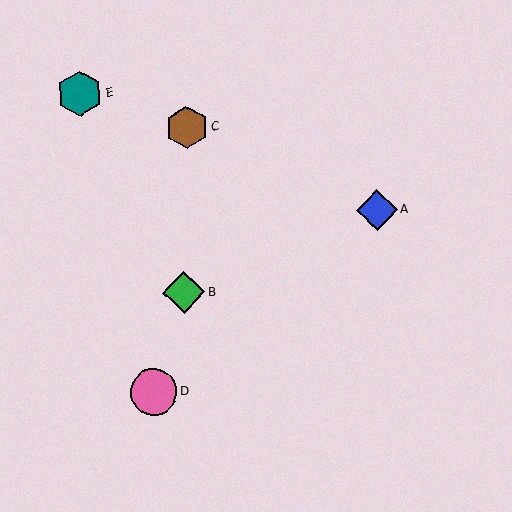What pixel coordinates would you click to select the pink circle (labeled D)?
Click at (154, 392) to select the pink circle D.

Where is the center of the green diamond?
The center of the green diamond is at (184, 293).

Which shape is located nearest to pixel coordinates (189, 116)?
The brown hexagon (labeled C) at (187, 127) is nearest to that location.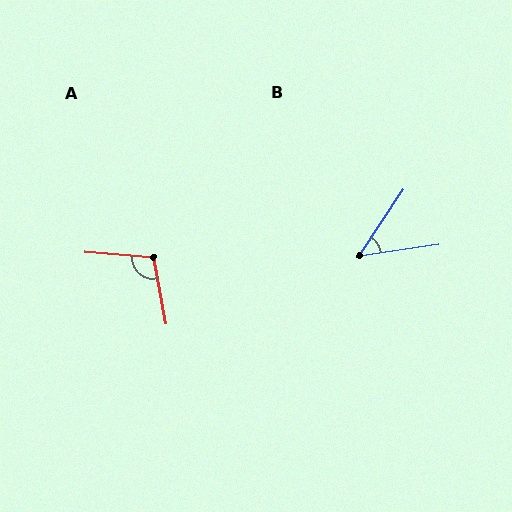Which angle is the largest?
A, at approximately 105 degrees.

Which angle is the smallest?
B, at approximately 49 degrees.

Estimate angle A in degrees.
Approximately 105 degrees.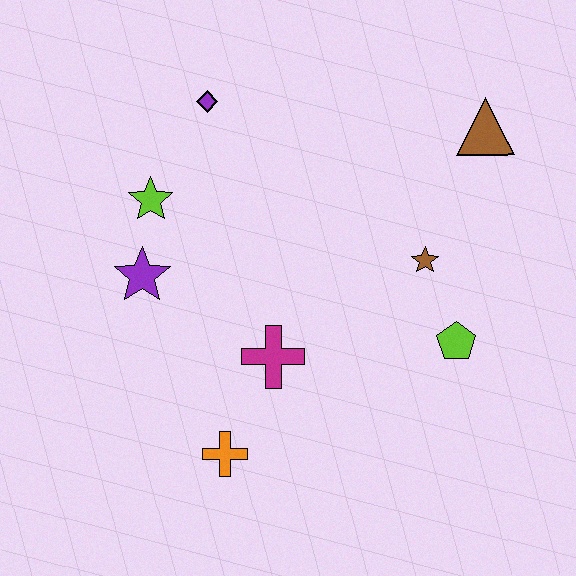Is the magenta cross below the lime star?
Yes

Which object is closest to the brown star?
The lime pentagon is closest to the brown star.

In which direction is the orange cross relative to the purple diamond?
The orange cross is below the purple diamond.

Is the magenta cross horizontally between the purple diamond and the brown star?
Yes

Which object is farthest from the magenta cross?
The brown triangle is farthest from the magenta cross.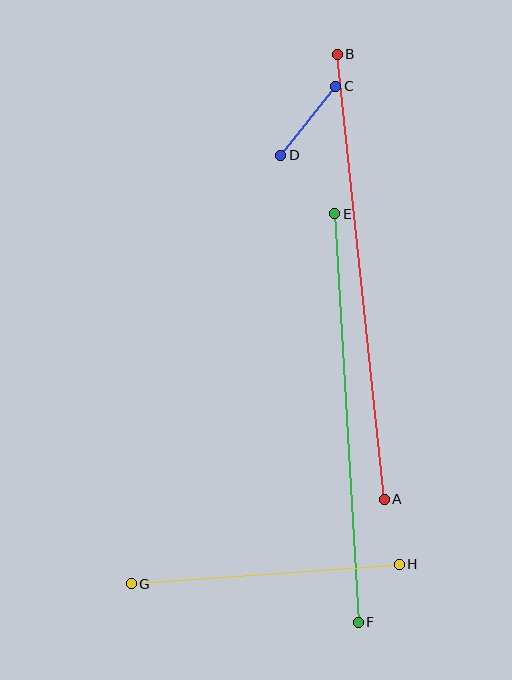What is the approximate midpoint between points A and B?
The midpoint is at approximately (361, 277) pixels.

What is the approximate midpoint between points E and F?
The midpoint is at approximately (347, 418) pixels.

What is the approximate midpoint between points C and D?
The midpoint is at approximately (308, 121) pixels.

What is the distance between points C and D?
The distance is approximately 88 pixels.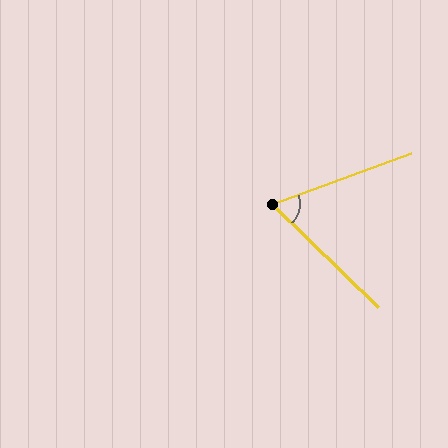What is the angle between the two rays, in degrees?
Approximately 65 degrees.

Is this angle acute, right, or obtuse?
It is acute.